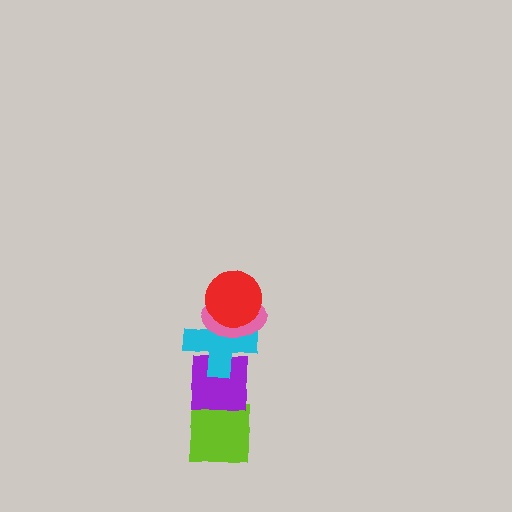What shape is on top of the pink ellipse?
The red circle is on top of the pink ellipse.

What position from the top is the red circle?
The red circle is 1st from the top.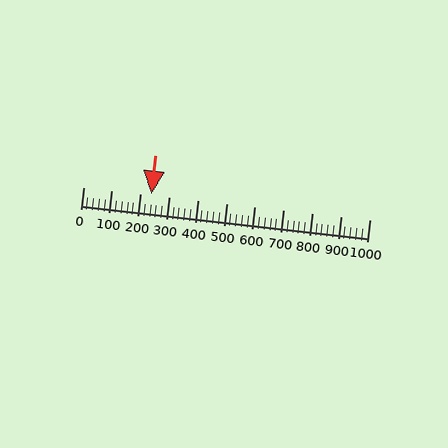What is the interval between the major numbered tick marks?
The major tick marks are spaced 100 units apart.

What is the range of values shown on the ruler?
The ruler shows values from 0 to 1000.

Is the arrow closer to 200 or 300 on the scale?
The arrow is closer to 200.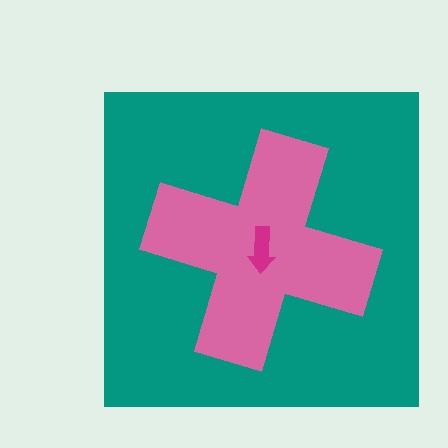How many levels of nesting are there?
3.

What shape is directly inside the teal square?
The pink cross.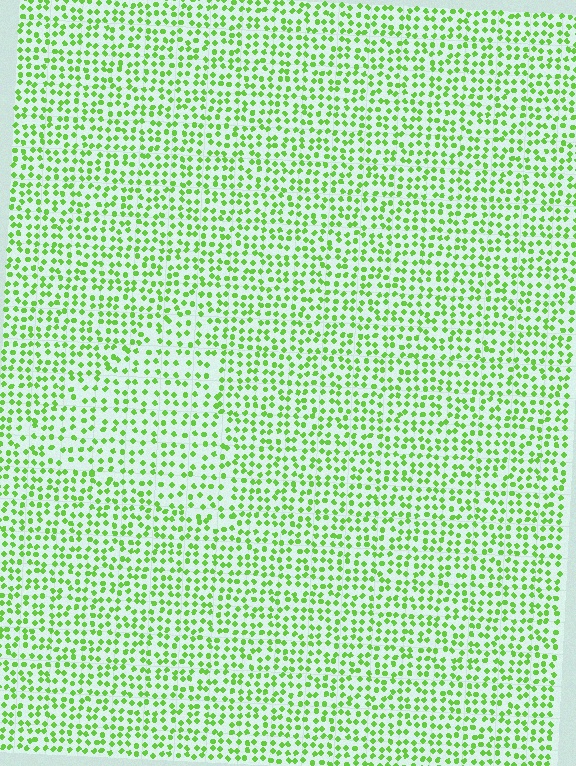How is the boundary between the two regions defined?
The boundary is defined by a change in element density (approximately 1.4x ratio). All elements are the same color, size, and shape.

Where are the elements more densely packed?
The elements are more densely packed outside the triangle boundary.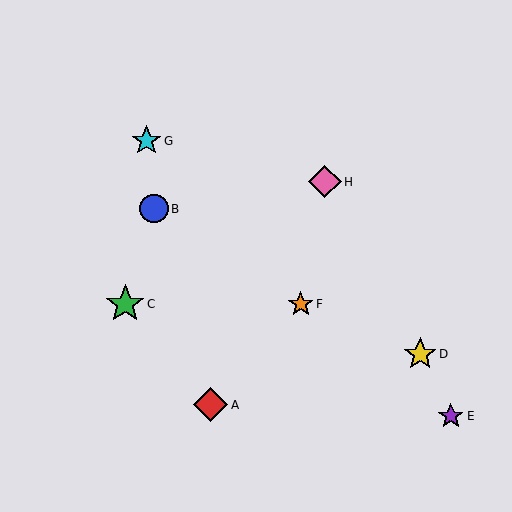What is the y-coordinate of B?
Object B is at y≈209.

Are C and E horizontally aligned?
No, C is at y≈304 and E is at y≈416.